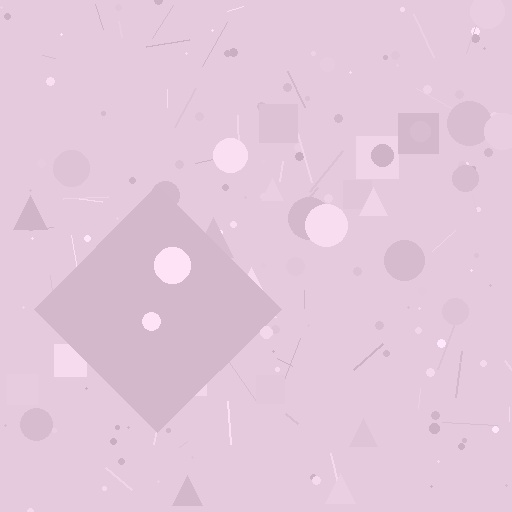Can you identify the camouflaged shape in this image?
The camouflaged shape is a diamond.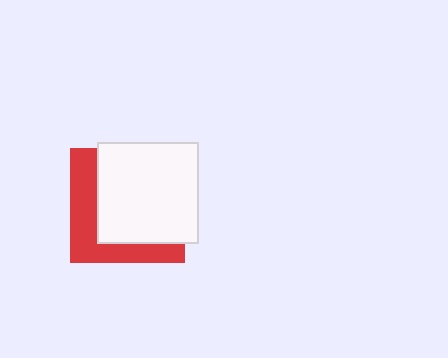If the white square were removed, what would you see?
You would see the complete red square.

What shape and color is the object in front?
The object in front is a white square.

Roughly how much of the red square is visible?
A small part of it is visible (roughly 37%).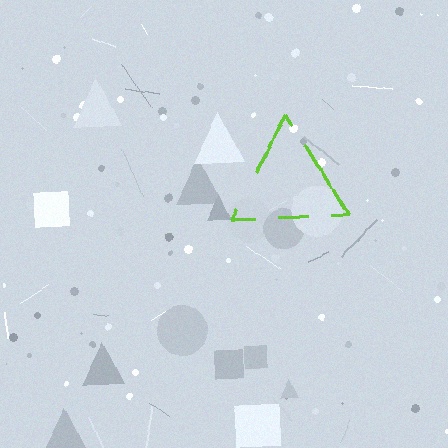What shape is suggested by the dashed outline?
The dashed outline suggests a triangle.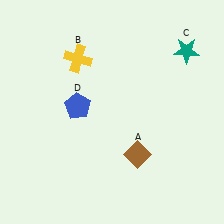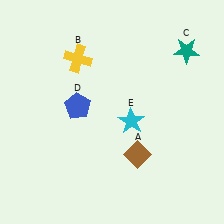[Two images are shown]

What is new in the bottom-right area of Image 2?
A cyan star (E) was added in the bottom-right area of Image 2.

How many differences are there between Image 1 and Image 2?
There is 1 difference between the two images.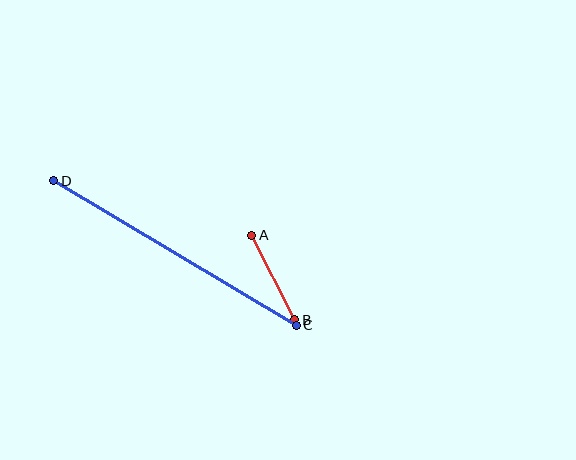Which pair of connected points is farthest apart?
Points C and D are farthest apart.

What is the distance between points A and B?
The distance is approximately 95 pixels.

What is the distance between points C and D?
The distance is approximately 282 pixels.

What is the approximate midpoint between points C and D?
The midpoint is at approximately (175, 253) pixels.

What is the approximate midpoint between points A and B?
The midpoint is at approximately (273, 278) pixels.